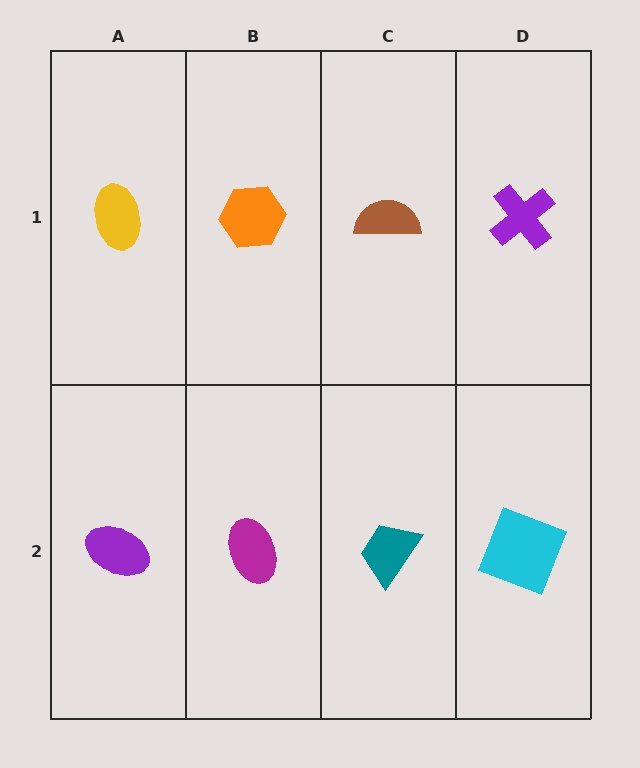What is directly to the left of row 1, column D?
A brown semicircle.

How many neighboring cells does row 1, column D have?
2.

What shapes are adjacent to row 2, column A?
A yellow ellipse (row 1, column A), a magenta ellipse (row 2, column B).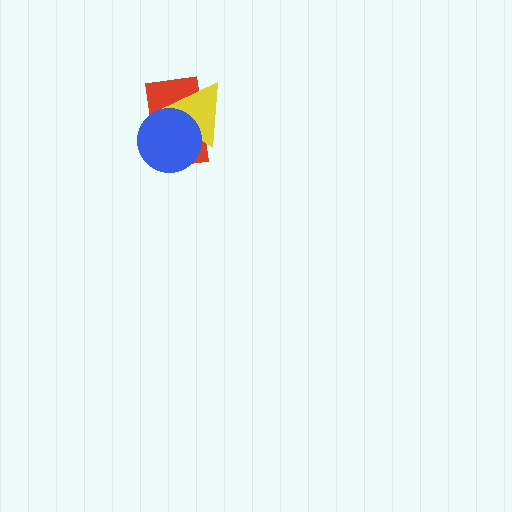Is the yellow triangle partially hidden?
Yes, it is partially covered by another shape.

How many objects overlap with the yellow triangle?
2 objects overlap with the yellow triangle.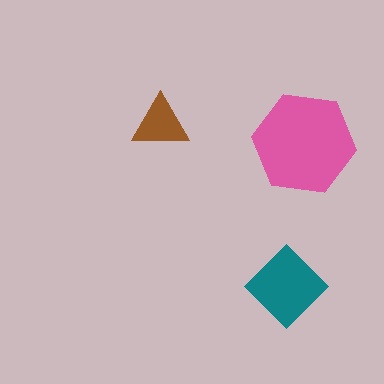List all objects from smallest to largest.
The brown triangle, the teal diamond, the pink hexagon.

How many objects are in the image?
There are 3 objects in the image.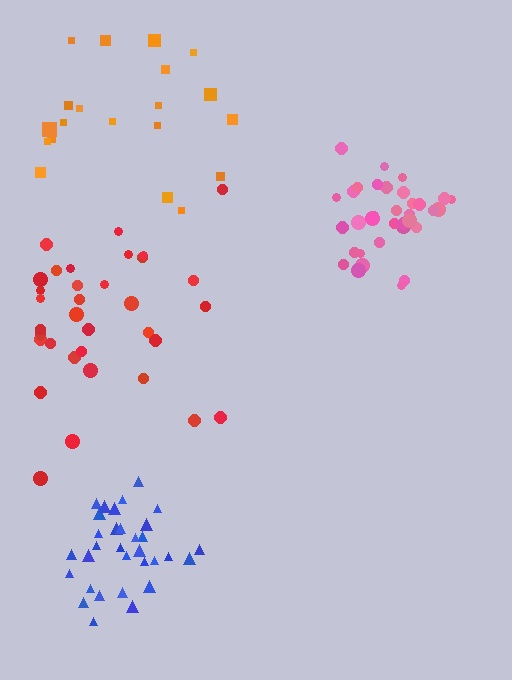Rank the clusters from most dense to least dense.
blue, pink, red, orange.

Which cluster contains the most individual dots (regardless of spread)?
Pink (35).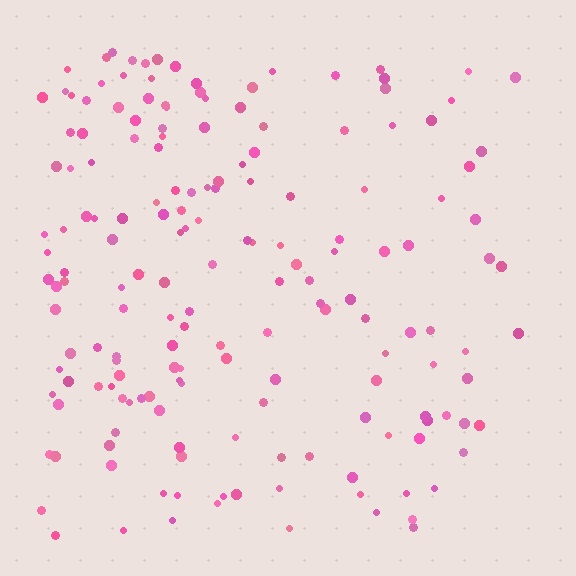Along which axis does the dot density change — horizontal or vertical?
Horizontal.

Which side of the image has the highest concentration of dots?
The left.